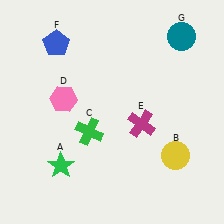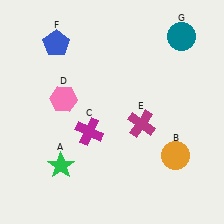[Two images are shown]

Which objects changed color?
B changed from yellow to orange. C changed from green to magenta.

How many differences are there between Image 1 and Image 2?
There are 2 differences between the two images.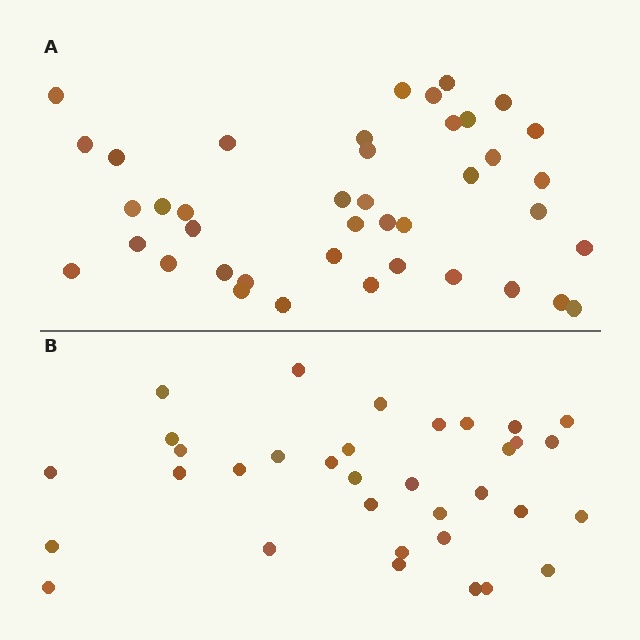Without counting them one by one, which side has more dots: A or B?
Region A (the top region) has more dots.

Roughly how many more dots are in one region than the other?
Region A has roughly 8 or so more dots than region B.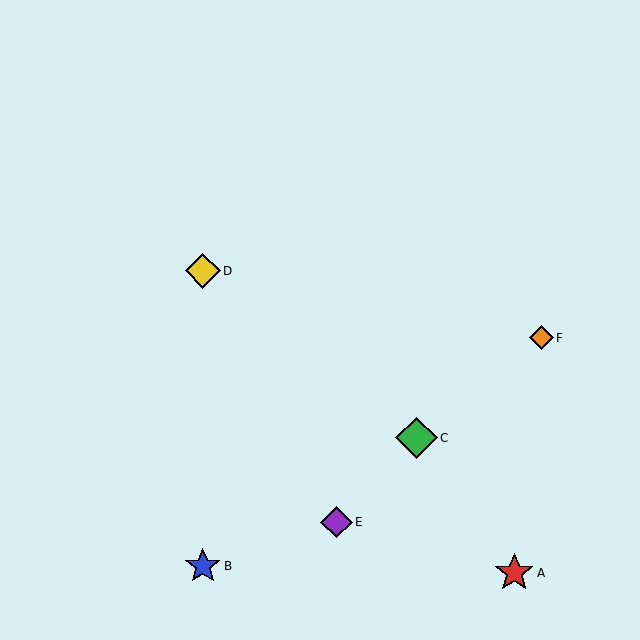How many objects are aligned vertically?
2 objects (B, D) are aligned vertically.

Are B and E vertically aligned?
No, B is at x≈203 and E is at x≈337.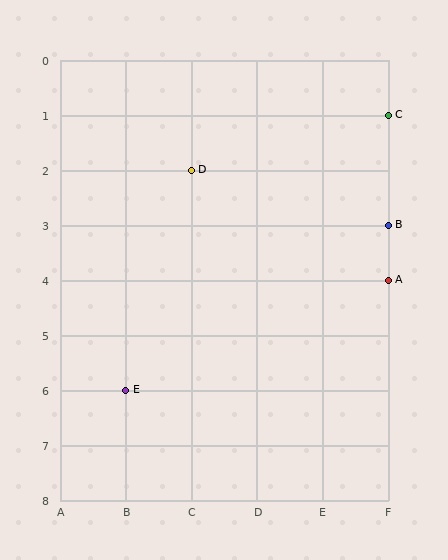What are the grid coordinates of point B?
Point B is at grid coordinates (F, 3).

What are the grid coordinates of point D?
Point D is at grid coordinates (C, 2).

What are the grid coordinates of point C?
Point C is at grid coordinates (F, 1).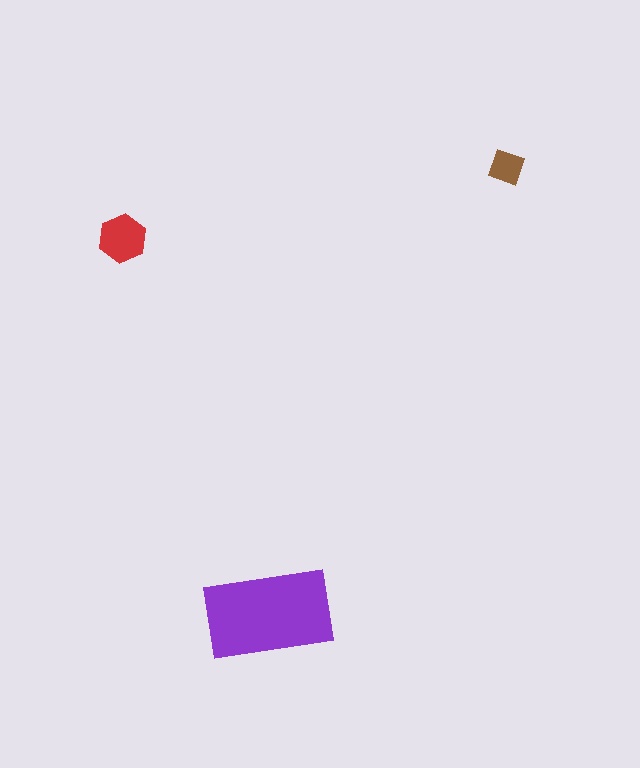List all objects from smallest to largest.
The brown diamond, the red hexagon, the purple rectangle.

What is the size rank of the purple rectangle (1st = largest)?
1st.